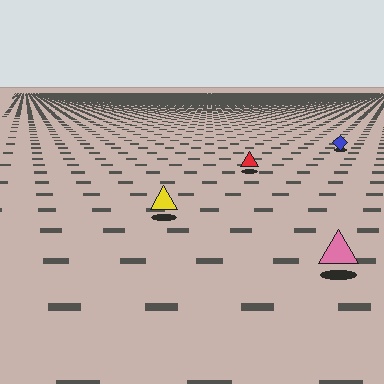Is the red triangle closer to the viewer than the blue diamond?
Yes. The red triangle is closer — you can tell from the texture gradient: the ground texture is coarser near it.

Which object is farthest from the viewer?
The blue diamond is farthest from the viewer. It appears smaller and the ground texture around it is denser.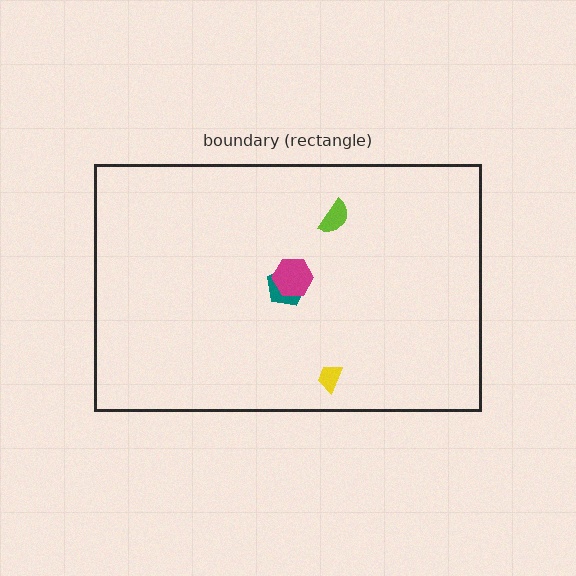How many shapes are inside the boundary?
4 inside, 0 outside.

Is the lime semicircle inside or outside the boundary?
Inside.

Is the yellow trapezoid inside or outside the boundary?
Inside.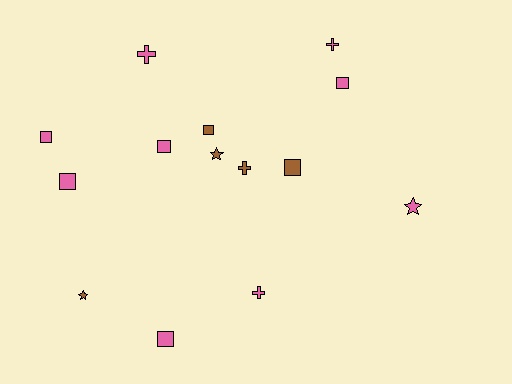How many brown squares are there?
There are 2 brown squares.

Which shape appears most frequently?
Square, with 7 objects.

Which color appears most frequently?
Pink, with 9 objects.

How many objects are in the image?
There are 14 objects.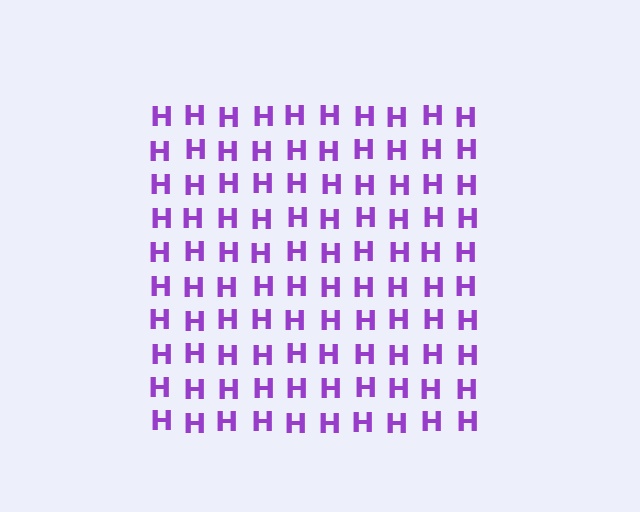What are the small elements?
The small elements are letter H's.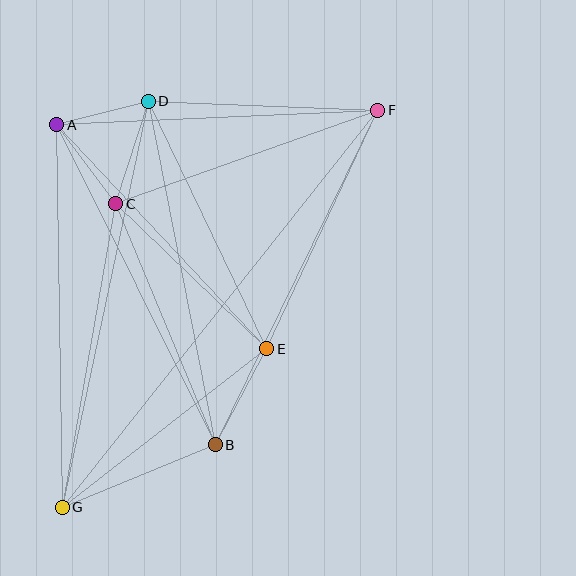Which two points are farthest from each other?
Points F and G are farthest from each other.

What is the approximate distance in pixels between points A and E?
The distance between A and E is approximately 307 pixels.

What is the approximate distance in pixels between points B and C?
The distance between B and C is approximately 261 pixels.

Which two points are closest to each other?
Points A and D are closest to each other.